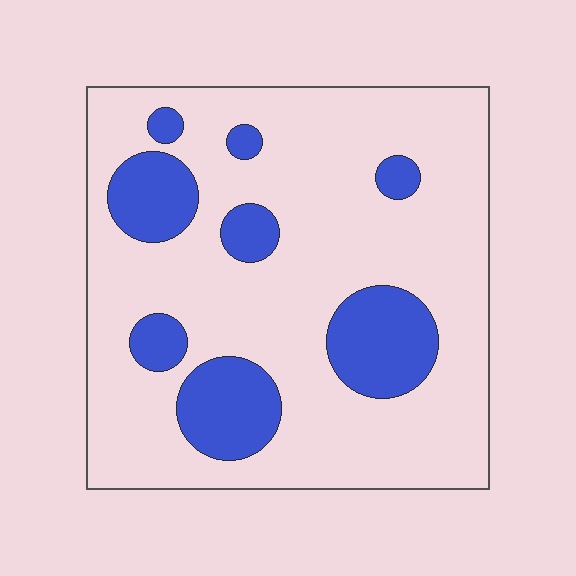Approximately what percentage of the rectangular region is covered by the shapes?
Approximately 20%.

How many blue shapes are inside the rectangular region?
8.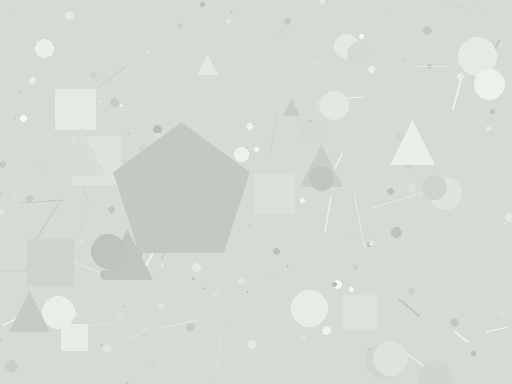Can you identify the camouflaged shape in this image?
The camouflaged shape is a pentagon.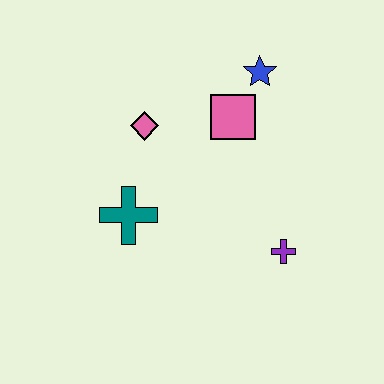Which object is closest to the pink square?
The blue star is closest to the pink square.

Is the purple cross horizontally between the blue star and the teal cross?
No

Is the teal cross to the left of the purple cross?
Yes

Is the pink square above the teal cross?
Yes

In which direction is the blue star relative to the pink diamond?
The blue star is to the right of the pink diamond.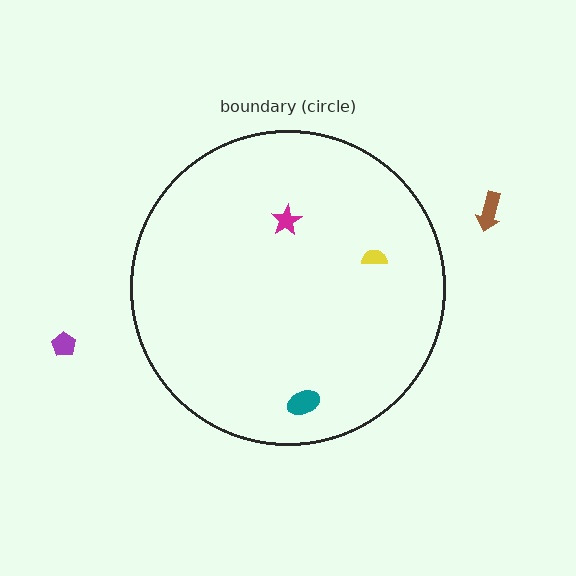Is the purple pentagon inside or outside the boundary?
Outside.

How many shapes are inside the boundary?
3 inside, 2 outside.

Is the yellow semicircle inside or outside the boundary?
Inside.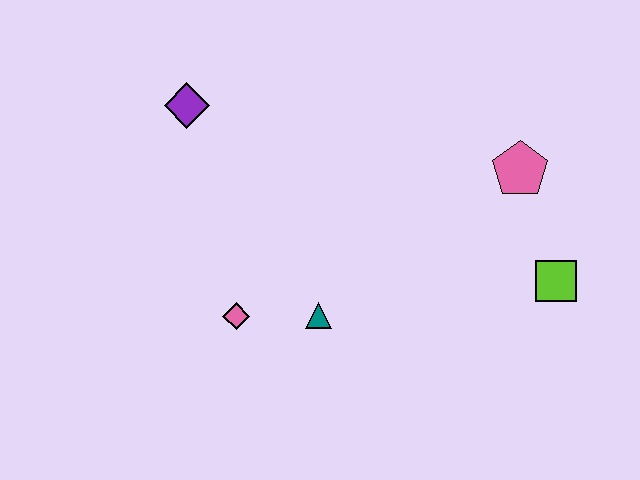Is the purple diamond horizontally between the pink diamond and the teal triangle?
No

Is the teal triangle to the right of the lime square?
No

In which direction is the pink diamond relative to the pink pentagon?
The pink diamond is to the left of the pink pentagon.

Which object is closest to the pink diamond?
The teal triangle is closest to the pink diamond.